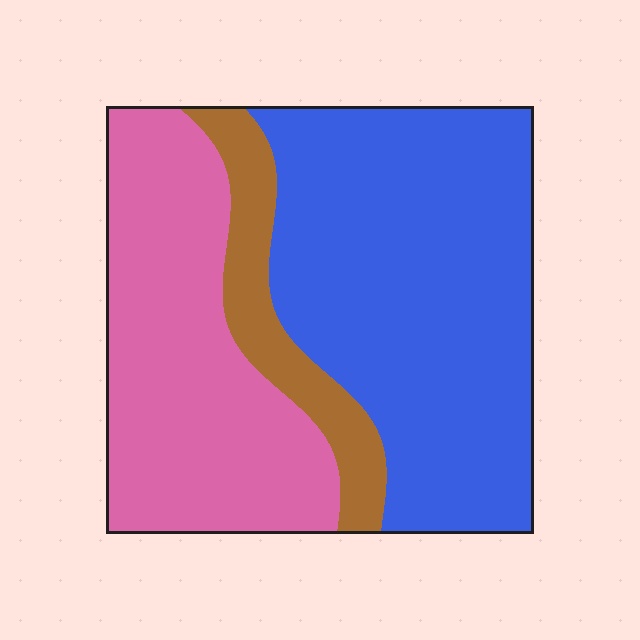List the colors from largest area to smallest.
From largest to smallest: blue, pink, brown.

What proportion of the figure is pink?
Pink covers 36% of the figure.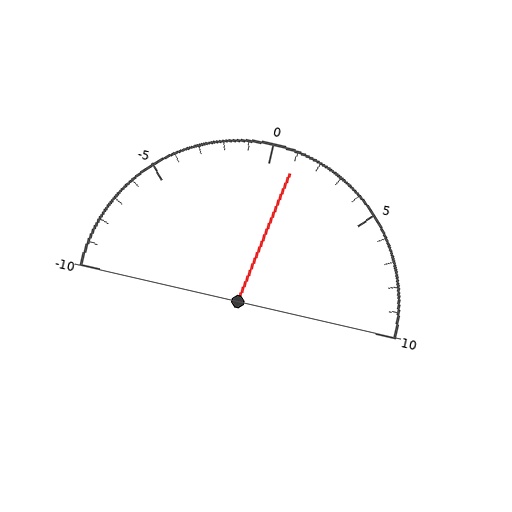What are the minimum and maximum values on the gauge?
The gauge ranges from -10 to 10.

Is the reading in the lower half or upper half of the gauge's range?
The reading is in the upper half of the range (-10 to 10).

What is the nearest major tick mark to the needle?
The nearest major tick mark is 0.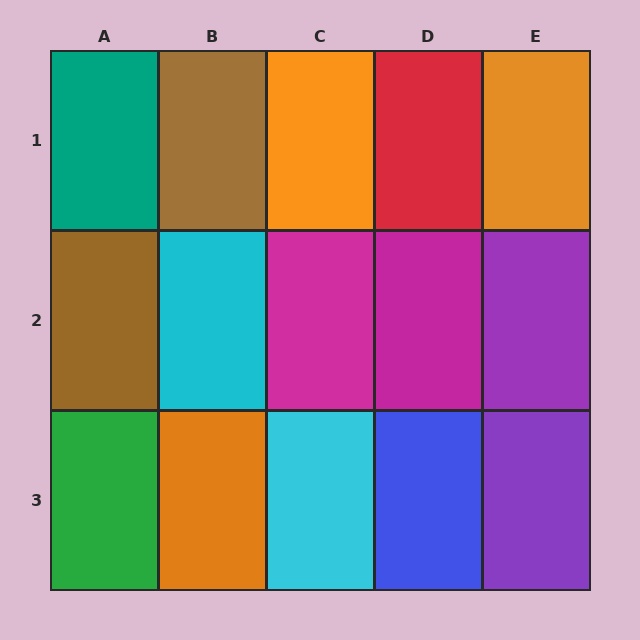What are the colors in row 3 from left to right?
Green, orange, cyan, blue, purple.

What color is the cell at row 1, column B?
Brown.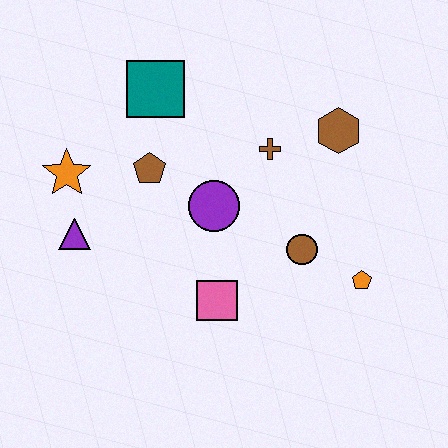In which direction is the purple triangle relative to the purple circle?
The purple triangle is to the left of the purple circle.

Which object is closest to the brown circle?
The orange pentagon is closest to the brown circle.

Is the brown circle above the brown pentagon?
No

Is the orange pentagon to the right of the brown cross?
Yes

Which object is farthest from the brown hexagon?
The purple triangle is farthest from the brown hexagon.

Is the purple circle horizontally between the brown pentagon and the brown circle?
Yes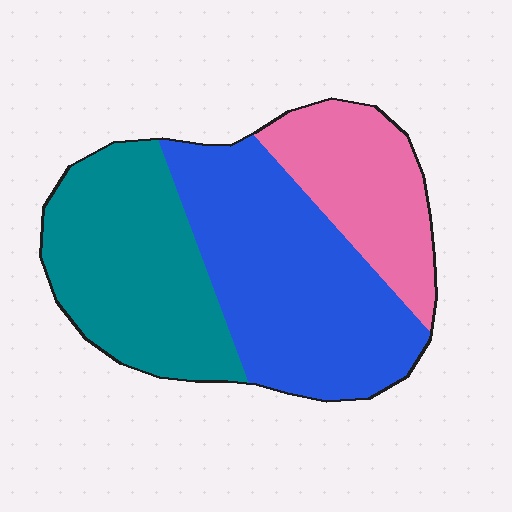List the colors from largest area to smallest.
From largest to smallest: blue, teal, pink.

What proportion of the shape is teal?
Teal covers roughly 35% of the shape.